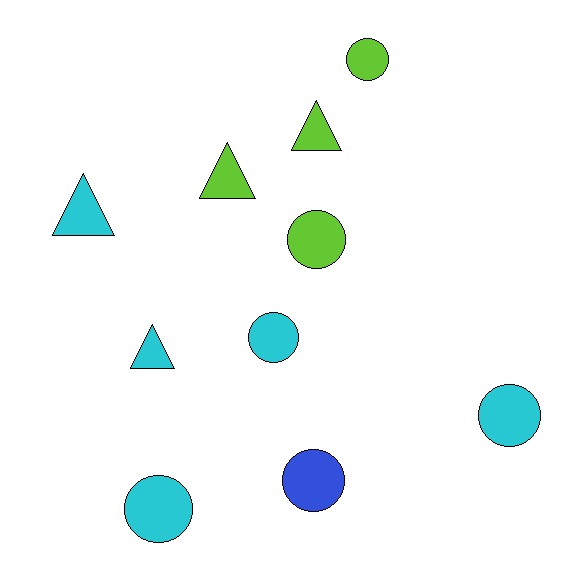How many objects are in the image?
There are 10 objects.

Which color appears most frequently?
Cyan, with 5 objects.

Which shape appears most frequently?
Circle, with 6 objects.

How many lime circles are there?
There are 2 lime circles.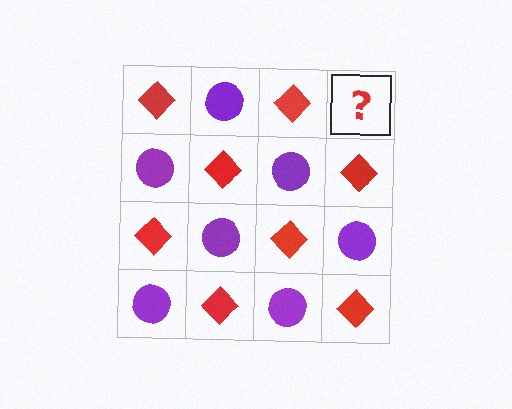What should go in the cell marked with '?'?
The missing cell should contain a purple circle.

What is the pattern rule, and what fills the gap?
The rule is that it alternates red diamond and purple circle in a checkerboard pattern. The gap should be filled with a purple circle.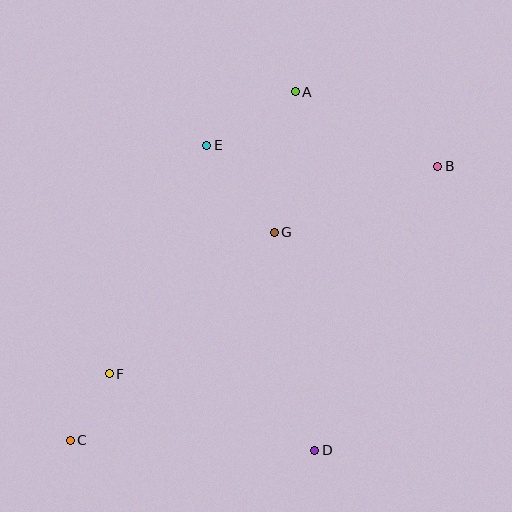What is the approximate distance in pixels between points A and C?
The distance between A and C is approximately 415 pixels.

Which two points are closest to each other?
Points C and F are closest to each other.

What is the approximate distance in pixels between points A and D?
The distance between A and D is approximately 359 pixels.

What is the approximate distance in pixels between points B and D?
The distance between B and D is approximately 309 pixels.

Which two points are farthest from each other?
Points B and C are farthest from each other.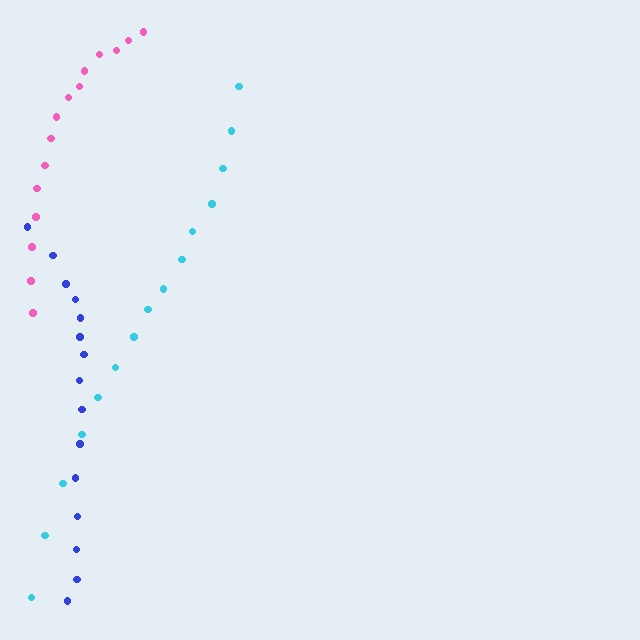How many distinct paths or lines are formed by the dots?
There are 3 distinct paths.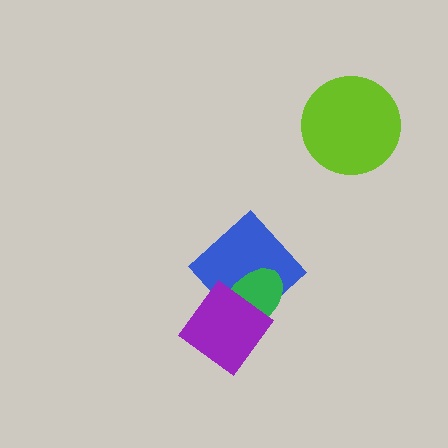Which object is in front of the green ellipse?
The purple diamond is in front of the green ellipse.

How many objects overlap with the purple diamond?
2 objects overlap with the purple diamond.